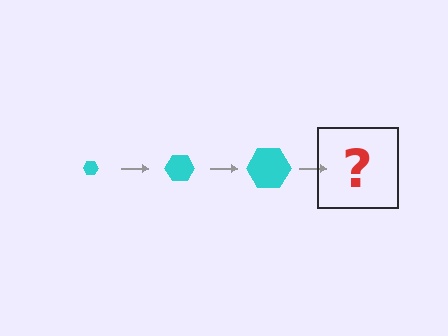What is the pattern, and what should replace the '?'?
The pattern is that the hexagon gets progressively larger each step. The '?' should be a cyan hexagon, larger than the previous one.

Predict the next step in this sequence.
The next step is a cyan hexagon, larger than the previous one.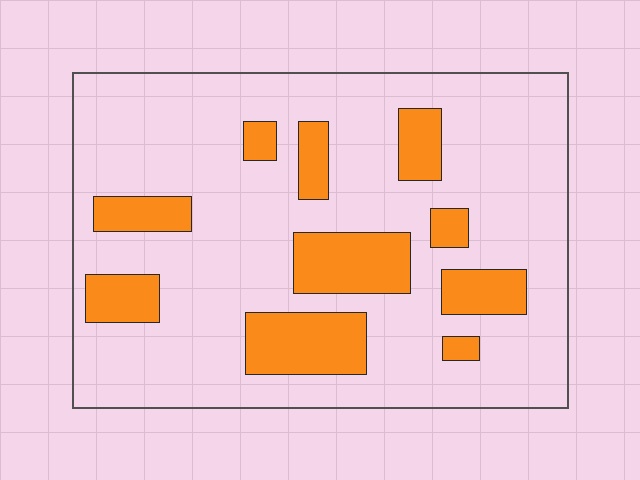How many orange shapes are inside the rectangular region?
10.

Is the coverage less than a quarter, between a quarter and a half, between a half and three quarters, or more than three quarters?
Less than a quarter.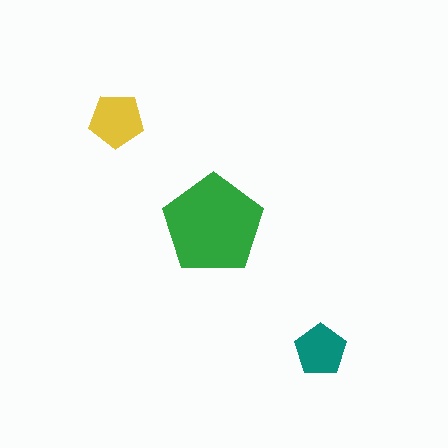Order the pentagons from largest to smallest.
the green one, the yellow one, the teal one.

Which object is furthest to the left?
The yellow pentagon is leftmost.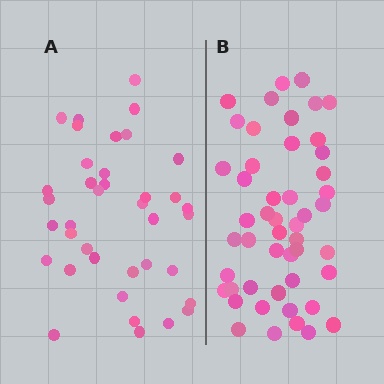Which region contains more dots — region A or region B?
Region B (the right region) has more dots.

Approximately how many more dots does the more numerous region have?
Region B has roughly 12 or so more dots than region A.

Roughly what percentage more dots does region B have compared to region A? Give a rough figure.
About 30% more.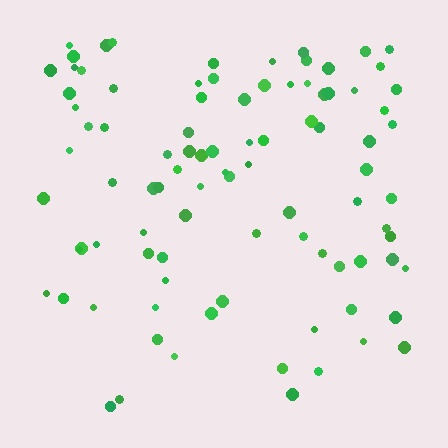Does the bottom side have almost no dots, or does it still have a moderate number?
Still a moderate number, just noticeably fewer than the top.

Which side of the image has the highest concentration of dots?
The top.